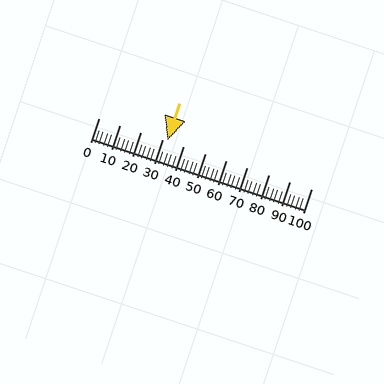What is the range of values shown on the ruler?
The ruler shows values from 0 to 100.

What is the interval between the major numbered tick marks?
The major tick marks are spaced 10 units apart.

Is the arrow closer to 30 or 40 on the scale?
The arrow is closer to 30.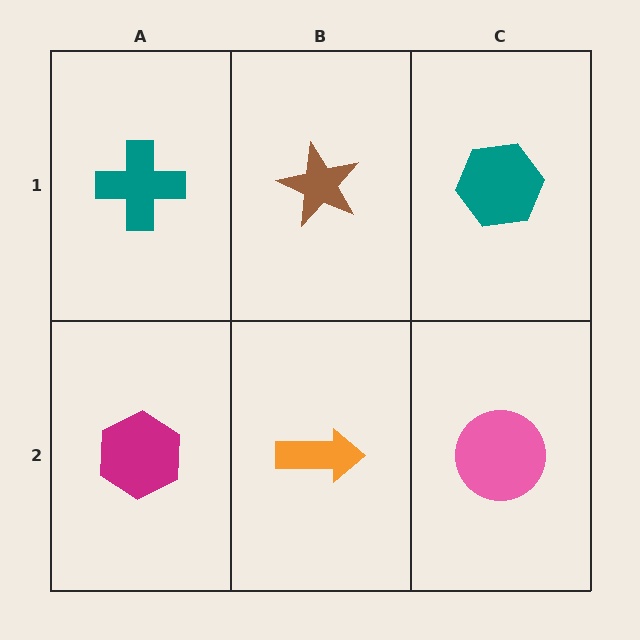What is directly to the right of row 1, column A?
A brown star.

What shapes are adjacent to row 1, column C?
A pink circle (row 2, column C), a brown star (row 1, column B).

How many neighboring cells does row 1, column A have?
2.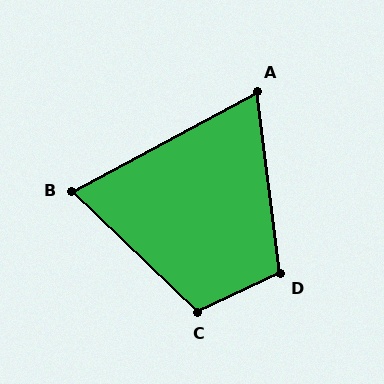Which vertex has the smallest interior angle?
A, at approximately 69 degrees.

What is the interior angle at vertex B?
Approximately 72 degrees (acute).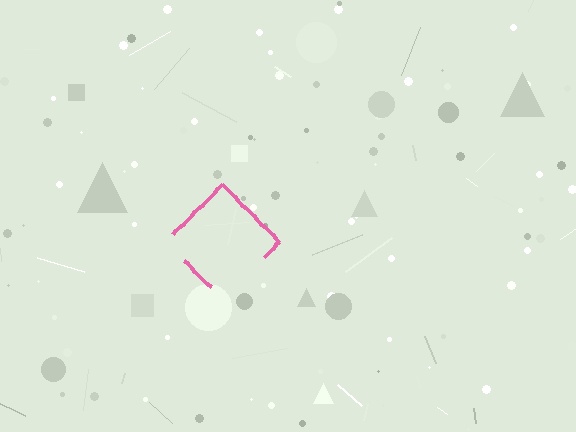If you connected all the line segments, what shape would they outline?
They would outline a diamond.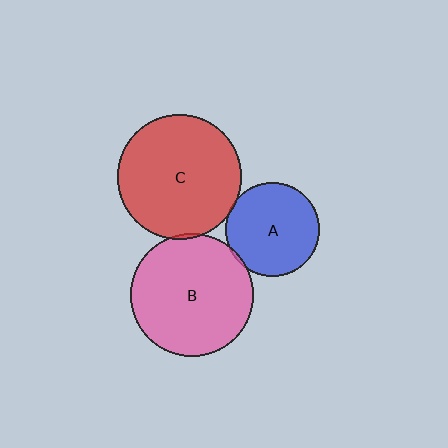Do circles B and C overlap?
Yes.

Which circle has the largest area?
Circle C (red).